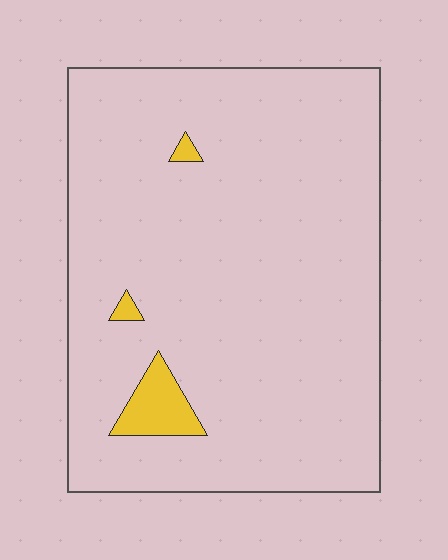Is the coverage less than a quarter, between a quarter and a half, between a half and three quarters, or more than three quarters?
Less than a quarter.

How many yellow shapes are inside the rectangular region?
3.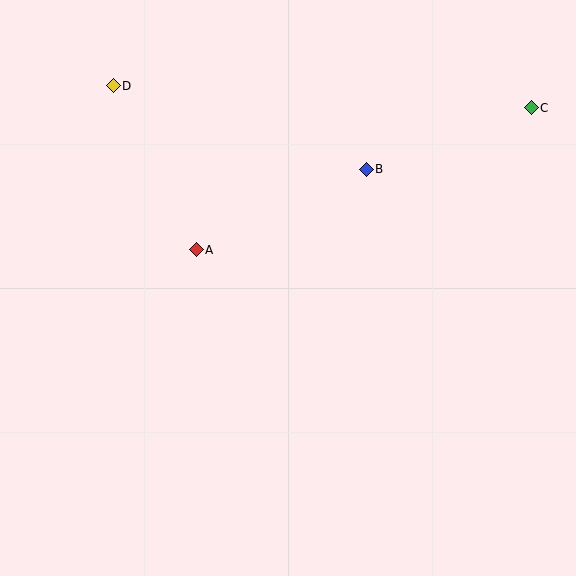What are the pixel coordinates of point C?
Point C is at (531, 108).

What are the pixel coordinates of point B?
Point B is at (366, 169).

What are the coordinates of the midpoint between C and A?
The midpoint between C and A is at (364, 179).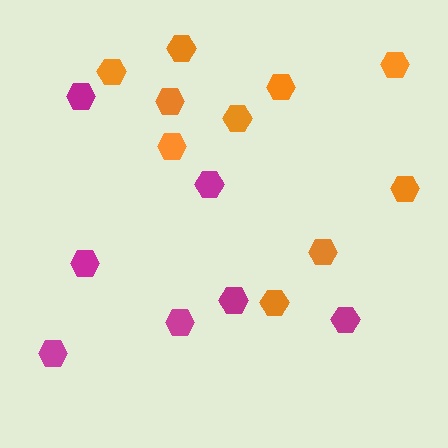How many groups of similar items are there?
There are 2 groups: one group of magenta hexagons (7) and one group of orange hexagons (10).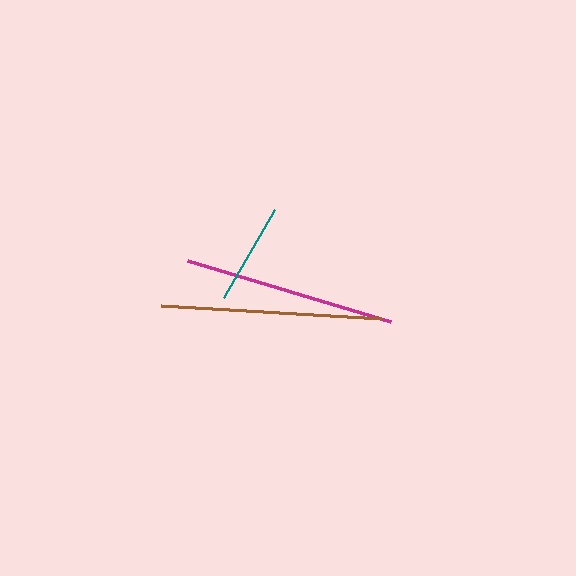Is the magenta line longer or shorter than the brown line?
The brown line is longer than the magenta line.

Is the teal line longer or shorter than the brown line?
The brown line is longer than the teal line.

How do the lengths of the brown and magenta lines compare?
The brown and magenta lines are approximately the same length.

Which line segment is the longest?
The brown line is the longest at approximately 221 pixels.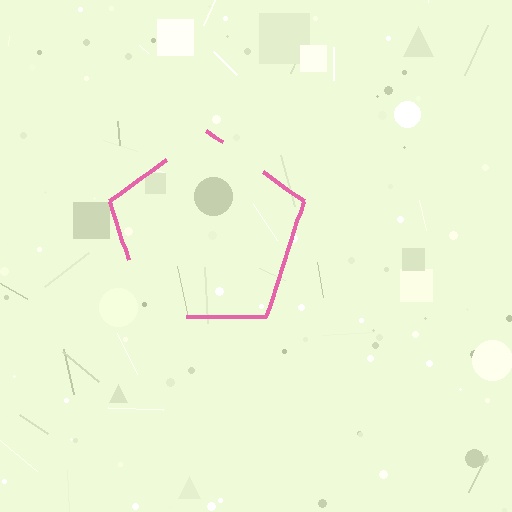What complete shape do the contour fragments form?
The contour fragments form a pentagon.